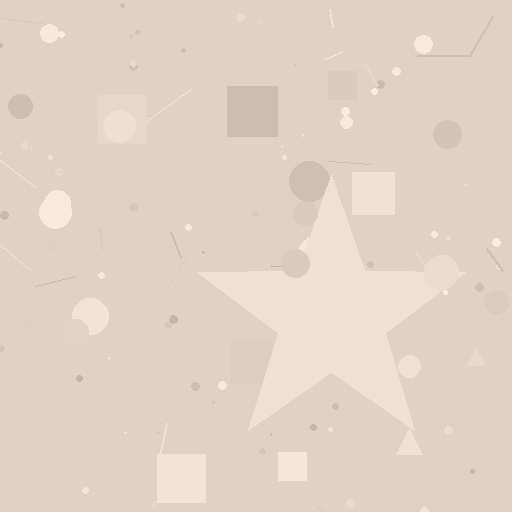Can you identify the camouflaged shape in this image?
The camouflaged shape is a star.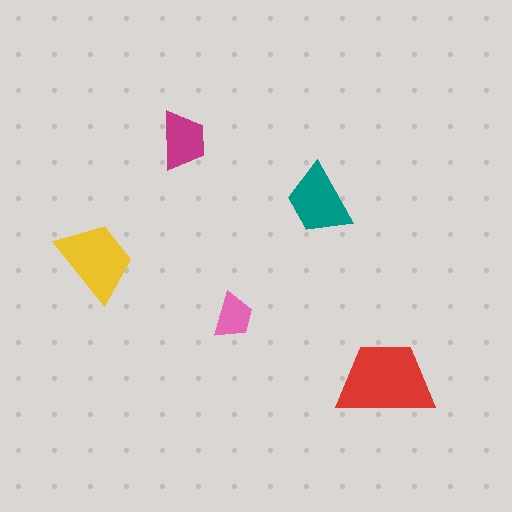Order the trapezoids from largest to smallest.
the red one, the yellow one, the teal one, the magenta one, the pink one.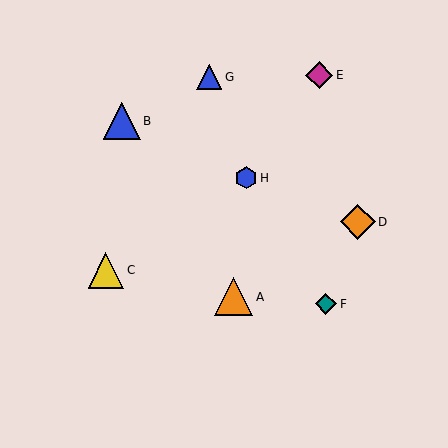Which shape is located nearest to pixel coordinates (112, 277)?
The yellow triangle (labeled C) at (106, 270) is nearest to that location.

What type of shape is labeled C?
Shape C is a yellow triangle.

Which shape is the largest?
The orange triangle (labeled A) is the largest.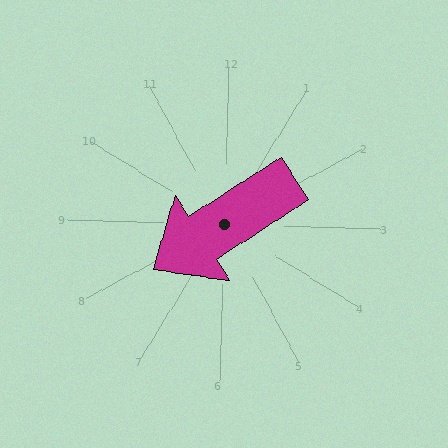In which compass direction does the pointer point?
Southwest.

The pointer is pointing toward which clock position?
Roughly 8 o'clock.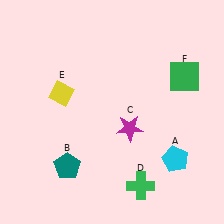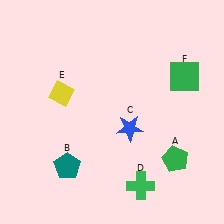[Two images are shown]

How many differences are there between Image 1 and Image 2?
There are 2 differences between the two images.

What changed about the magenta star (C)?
In Image 1, C is magenta. In Image 2, it changed to blue.